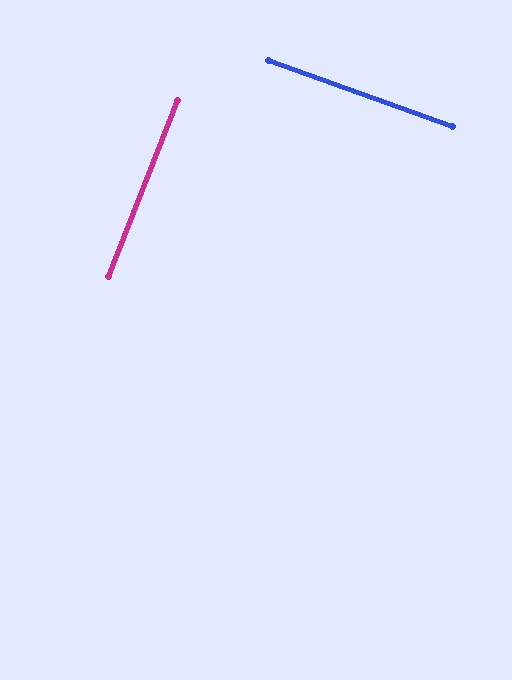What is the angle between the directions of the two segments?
Approximately 88 degrees.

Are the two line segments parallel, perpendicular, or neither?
Perpendicular — they meet at approximately 88°.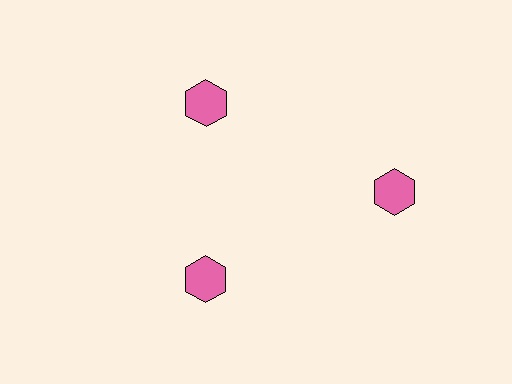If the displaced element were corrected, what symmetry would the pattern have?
It would have 3-fold rotational symmetry — the pattern would map onto itself every 120 degrees.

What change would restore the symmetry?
The symmetry would be restored by moving it inward, back onto the ring so that all 3 hexagons sit at equal angles and equal distance from the center.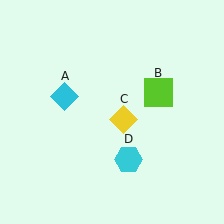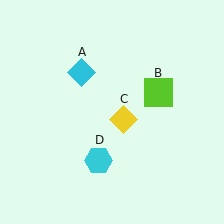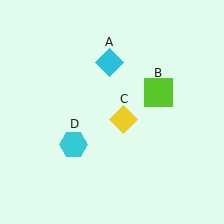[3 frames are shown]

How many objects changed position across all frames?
2 objects changed position: cyan diamond (object A), cyan hexagon (object D).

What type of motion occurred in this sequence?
The cyan diamond (object A), cyan hexagon (object D) rotated clockwise around the center of the scene.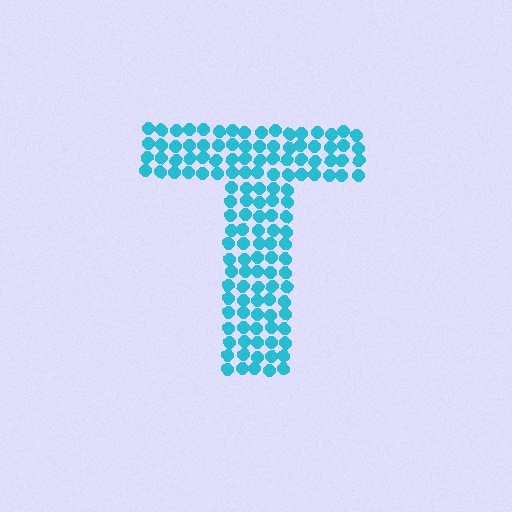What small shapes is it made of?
It is made of small circles.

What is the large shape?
The large shape is the letter T.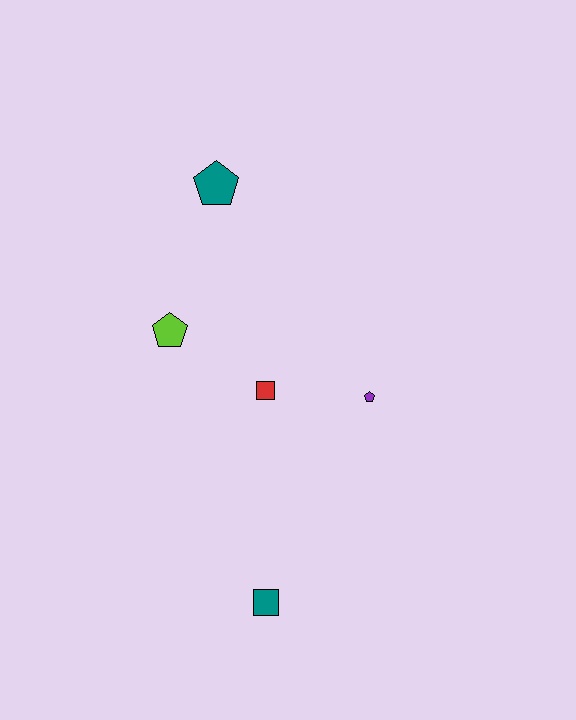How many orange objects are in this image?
There are no orange objects.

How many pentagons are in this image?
There are 3 pentagons.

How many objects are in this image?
There are 5 objects.